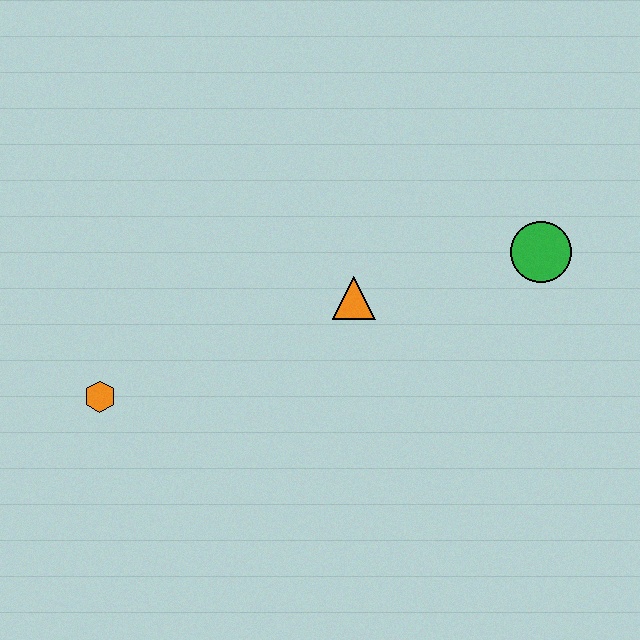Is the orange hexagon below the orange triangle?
Yes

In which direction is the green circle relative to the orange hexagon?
The green circle is to the right of the orange hexagon.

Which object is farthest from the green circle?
The orange hexagon is farthest from the green circle.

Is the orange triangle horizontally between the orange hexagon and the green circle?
Yes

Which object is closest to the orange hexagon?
The orange triangle is closest to the orange hexagon.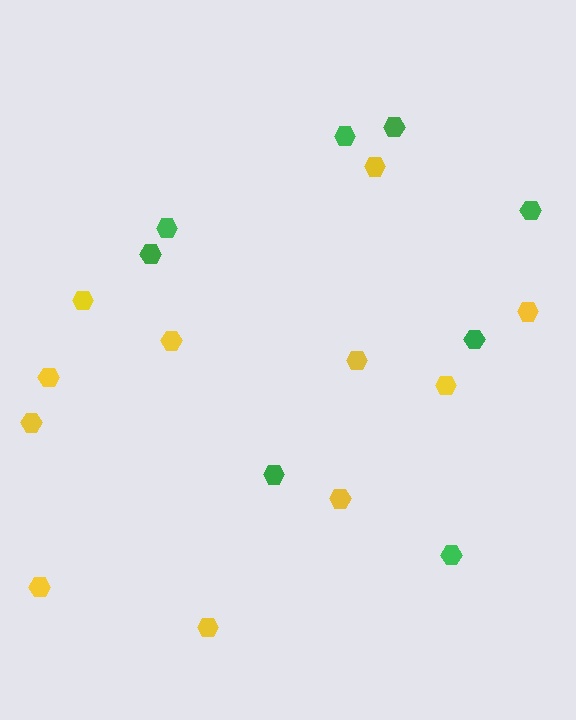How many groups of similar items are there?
There are 2 groups: one group of green hexagons (8) and one group of yellow hexagons (11).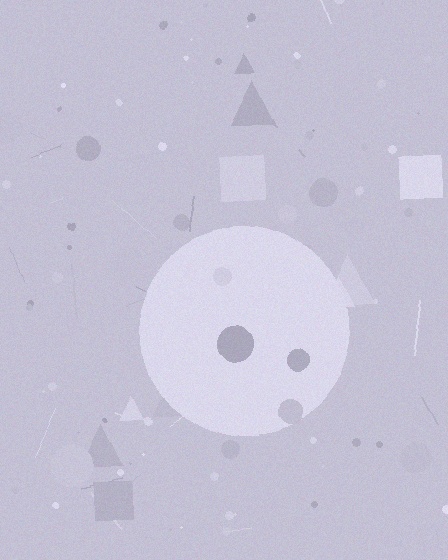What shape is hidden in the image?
A circle is hidden in the image.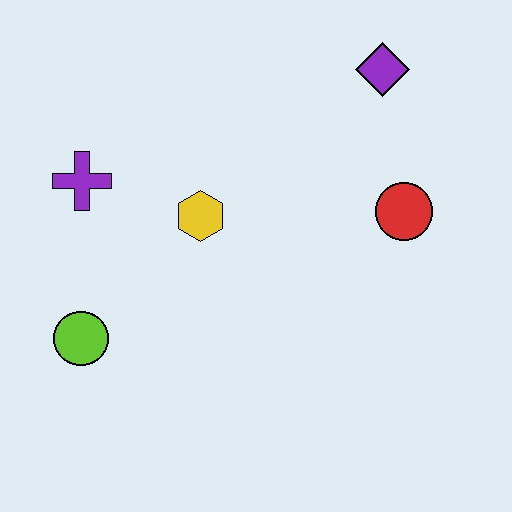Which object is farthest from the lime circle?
The purple diamond is farthest from the lime circle.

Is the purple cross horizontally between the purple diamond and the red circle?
No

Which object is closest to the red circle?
The purple diamond is closest to the red circle.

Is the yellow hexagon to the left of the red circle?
Yes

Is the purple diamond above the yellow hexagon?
Yes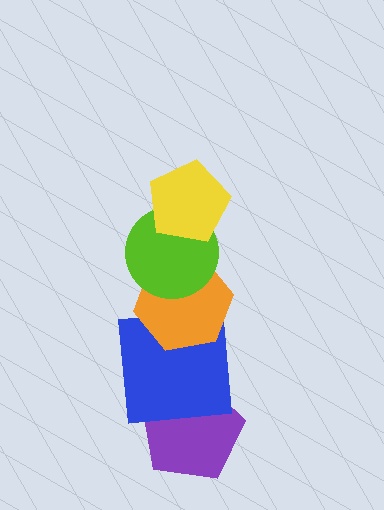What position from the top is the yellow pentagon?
The yellow pentagon is 1st from the top.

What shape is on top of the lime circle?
The yellow pentagon is on top of the lime circle.